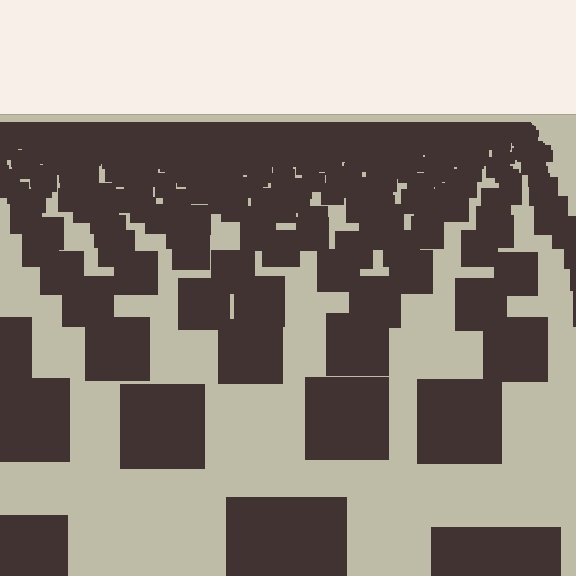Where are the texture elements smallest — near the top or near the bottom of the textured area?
Near the top.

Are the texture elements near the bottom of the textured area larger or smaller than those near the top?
Larger. Near the bottom, elements are closer to the viewer and appear at a bigger on-screen size.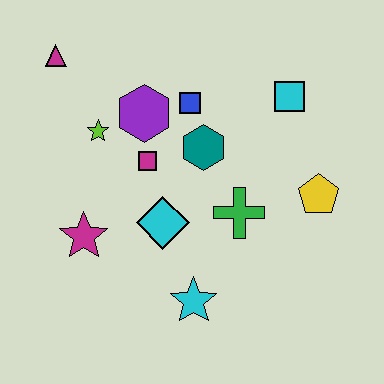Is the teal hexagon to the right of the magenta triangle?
Yes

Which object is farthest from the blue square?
The cyan star is farthest from the blue square.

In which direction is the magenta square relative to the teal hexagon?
The magenta square is to the left of the teal hexagon.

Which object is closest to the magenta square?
The purple hexagon is closest to the magenta square.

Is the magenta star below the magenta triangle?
Yes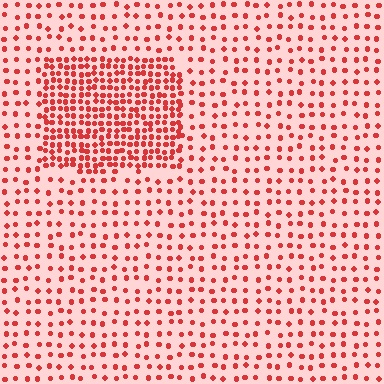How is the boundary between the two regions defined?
The boundary is defined by a change in element density (approximately 2.4x ratio). All elements are the same color, size, and shape.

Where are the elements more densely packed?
The elements are more densely packed inside the rectangle boundary.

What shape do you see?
I see a rectangle.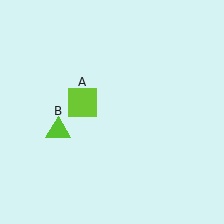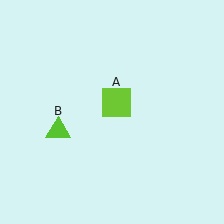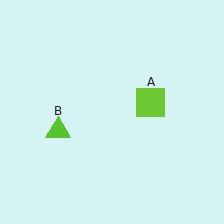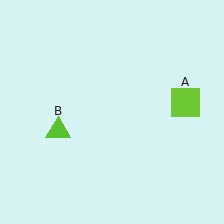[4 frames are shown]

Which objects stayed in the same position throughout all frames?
Lime triangle (object B) remained stationary.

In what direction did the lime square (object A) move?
The lime square (object A) moved right.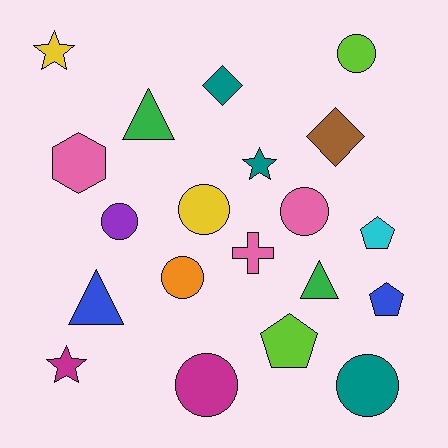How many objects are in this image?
There are 20 objects.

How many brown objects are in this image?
There is 1 brown object.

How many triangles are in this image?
There are 3 triangles.